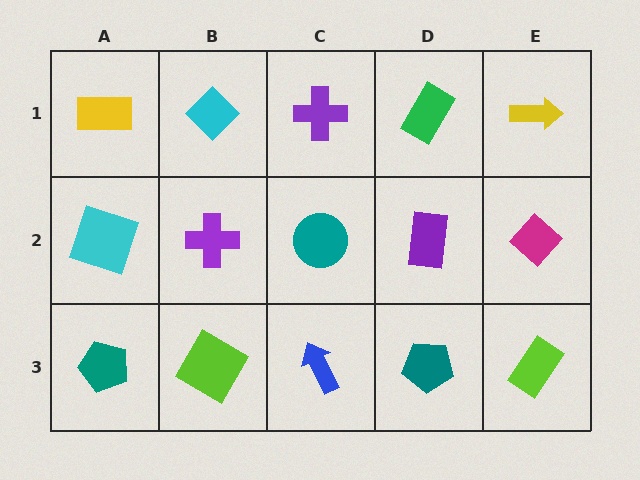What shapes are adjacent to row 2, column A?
A yellow rectangle (row 1, column A), a teal pentagon (row 3, column A), a purple cross (row 2, column B).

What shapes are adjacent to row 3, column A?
A cyan square (row 2, column A), a lime square (row 3, column B).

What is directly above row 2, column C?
A purple cross.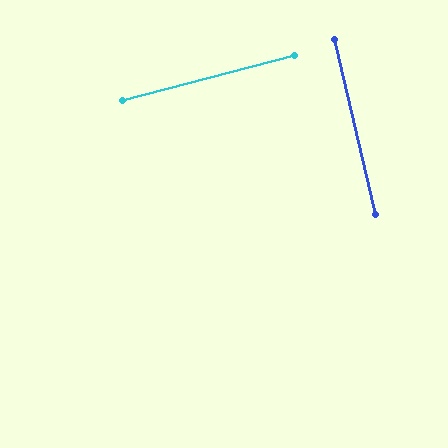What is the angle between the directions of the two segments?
Approximately 89 degrees.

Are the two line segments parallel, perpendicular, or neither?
Perpendicular — they meet at approximately 89°.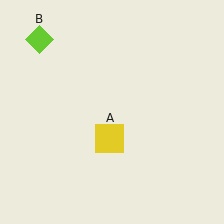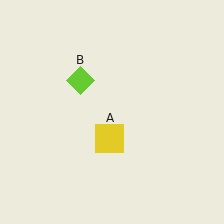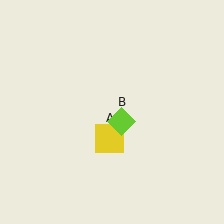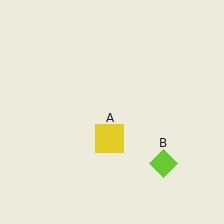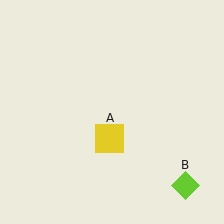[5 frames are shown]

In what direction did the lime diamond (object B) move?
The lime diamond (object B) moved down and to the right.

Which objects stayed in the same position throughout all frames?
Yellow square (object A) remained stationary.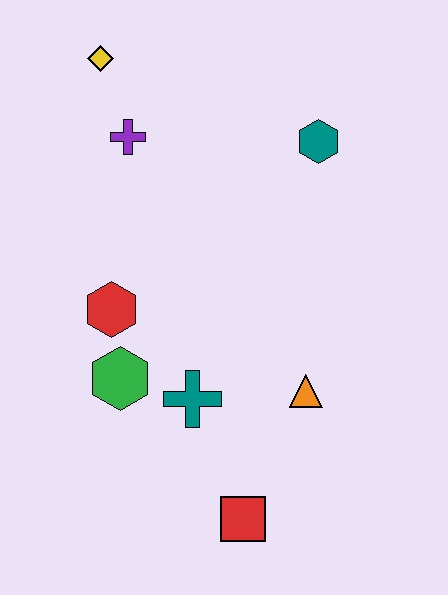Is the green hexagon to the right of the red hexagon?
Yes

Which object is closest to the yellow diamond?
The purple cross is closest to the yellow diamond.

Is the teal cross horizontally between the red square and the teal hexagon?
No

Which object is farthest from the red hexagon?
The teal hexagon is farthest from the red hexagon.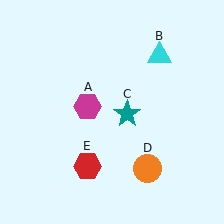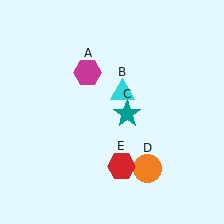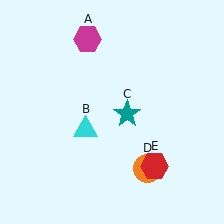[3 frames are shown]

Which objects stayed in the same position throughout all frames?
Teal star (object C) and orange circle (object D) remained stationary.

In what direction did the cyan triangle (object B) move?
The cyan triangle (object B) moved down and to the left.